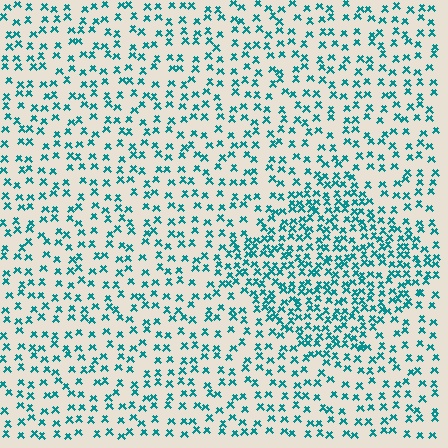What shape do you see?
I see a diamond.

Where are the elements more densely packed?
The elements are more densely packed inside the diamond boundary.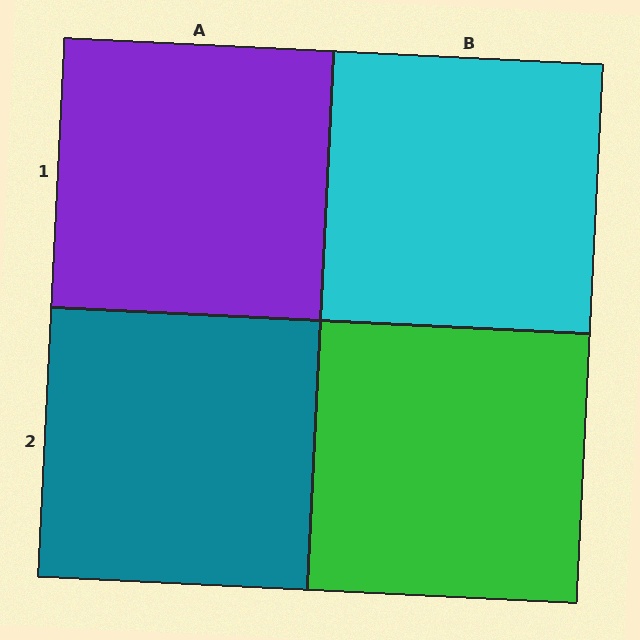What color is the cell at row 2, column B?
Green.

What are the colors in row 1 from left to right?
Purple, cyan.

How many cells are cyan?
1 cell is cyan.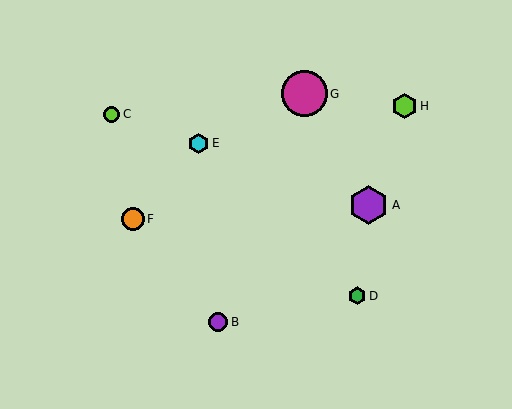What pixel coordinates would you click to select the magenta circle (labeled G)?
Click at (305, 94) to select the magenta circle G.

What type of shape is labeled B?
Shape B is a purple circle.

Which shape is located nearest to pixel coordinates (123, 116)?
The lime circle (labeled C) at (112, 114) is nearest to that location.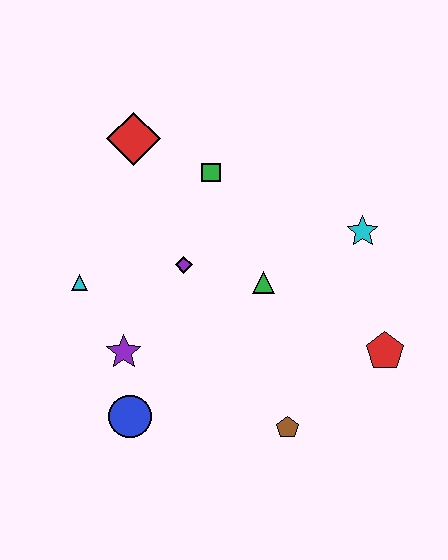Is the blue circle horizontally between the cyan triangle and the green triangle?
Yes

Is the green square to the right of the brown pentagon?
No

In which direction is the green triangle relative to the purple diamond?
The green triangle is to the right of the purple diamond.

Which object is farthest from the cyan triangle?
The red pentagon is farthest from the cyan triangle.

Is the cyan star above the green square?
No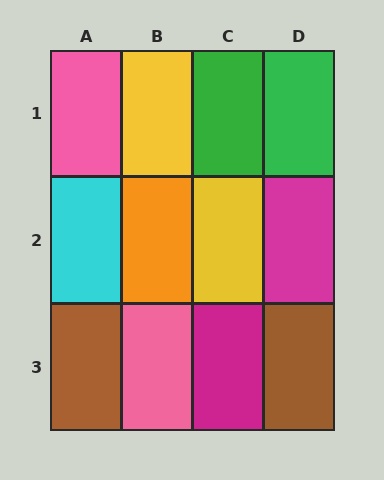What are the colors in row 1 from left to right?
Pink, yellow, green, green.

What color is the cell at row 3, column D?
Brown.